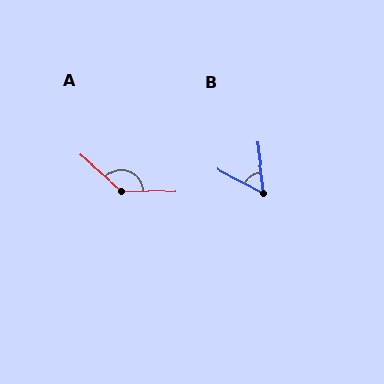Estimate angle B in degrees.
Approximately 55 degrees.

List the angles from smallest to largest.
B (55°), A (137°).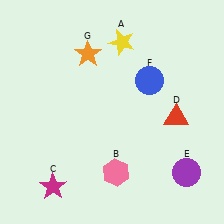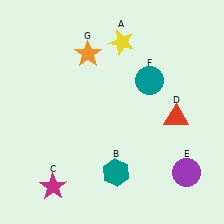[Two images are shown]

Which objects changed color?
B changed from pink to teal. F changed from blue to teal.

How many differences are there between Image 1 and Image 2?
There are 2 differences between the two images.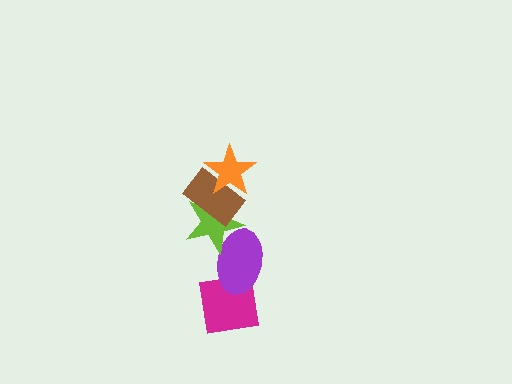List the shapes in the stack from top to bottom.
From top to bottom: the orange star, the brown rectangle, the lime star, the purple ellipse, the magenta square.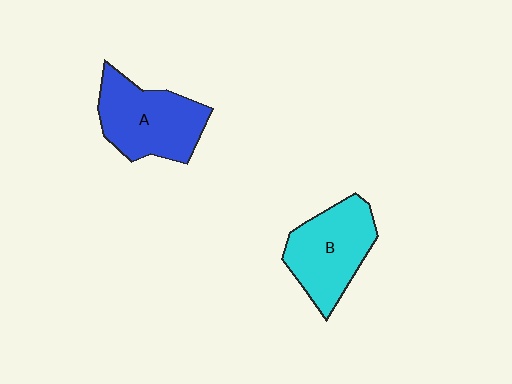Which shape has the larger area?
Shape A (blue).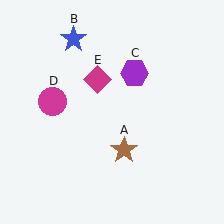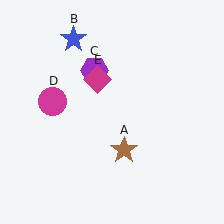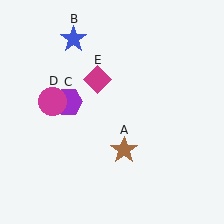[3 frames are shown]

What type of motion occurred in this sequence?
The purple hexagon (object C) rotated counterclockwise around the center of the scene.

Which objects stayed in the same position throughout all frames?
Brown star (object A) and blue star (object B) and magenta circle (object D) and magenta diamond (object E) remained stationary.